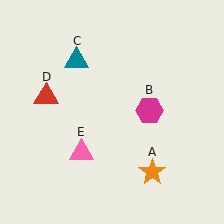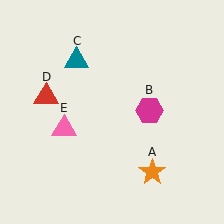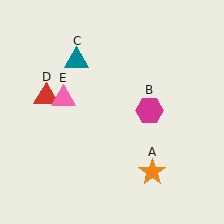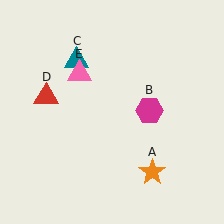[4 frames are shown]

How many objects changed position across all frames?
1 object changed position: pink triangle (object E).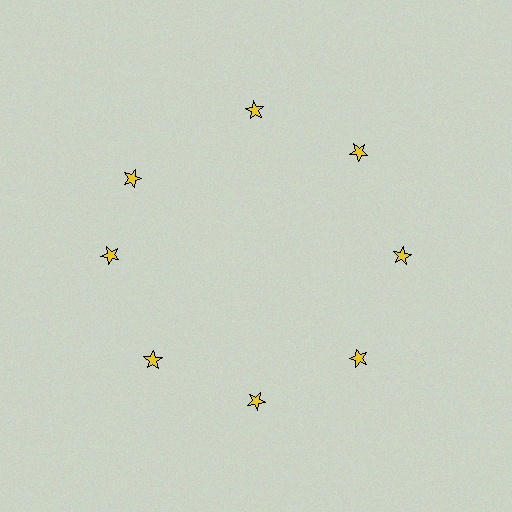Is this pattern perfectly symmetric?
No. The 8 yellow stars are arranged in a ring, but one element near the 10 o'clock position is rotated out of alignment along the ring, breaking the 8-fold rotational symmetry.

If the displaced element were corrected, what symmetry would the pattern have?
It would have 8-fold rotational symmetry — the pattern would map onto itself every 45 degrees.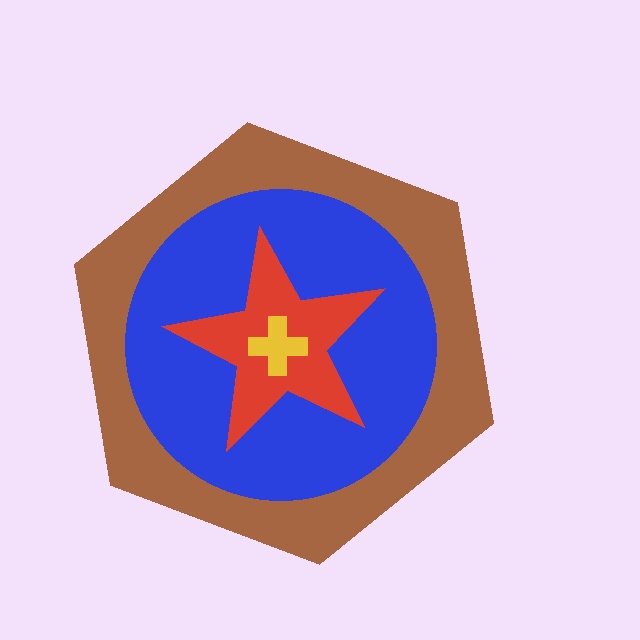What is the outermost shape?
The brown hexagon.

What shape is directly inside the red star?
The yellow cross.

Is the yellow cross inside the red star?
Yes.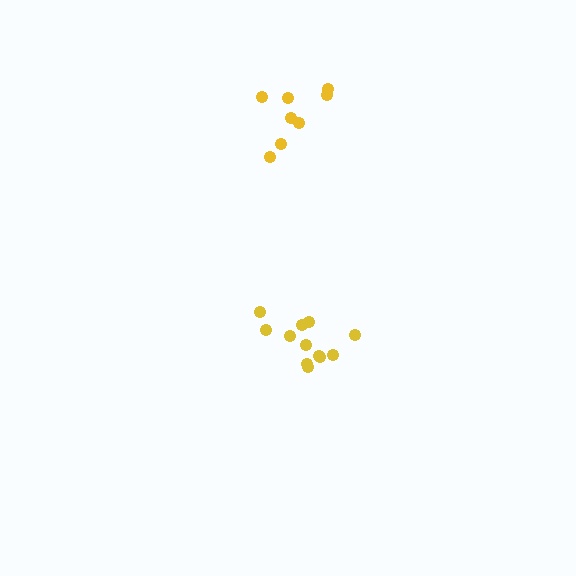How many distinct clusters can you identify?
There are 2 distinct clusters.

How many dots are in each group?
Group 1: 12 dots, Group 2: 8 dots (20 total).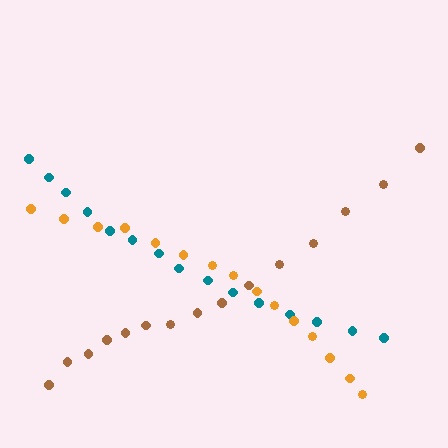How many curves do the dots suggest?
There are 3 distinct paths.